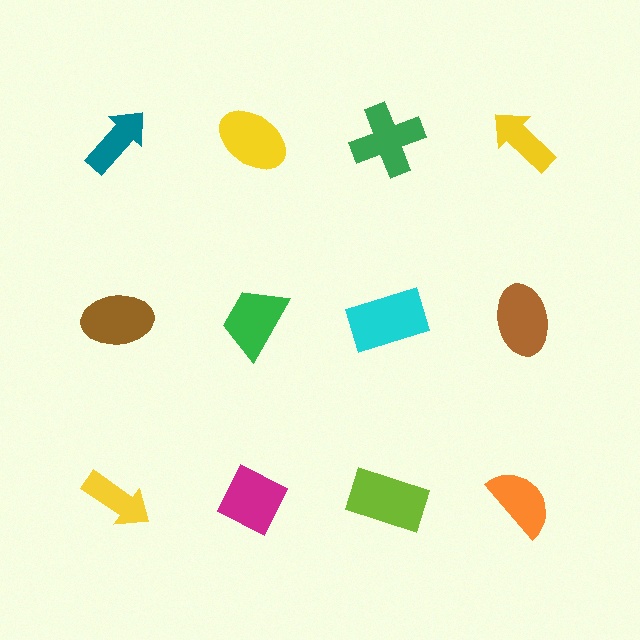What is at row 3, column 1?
A yellow arrow.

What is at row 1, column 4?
A yellow arrow.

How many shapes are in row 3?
4 shapes.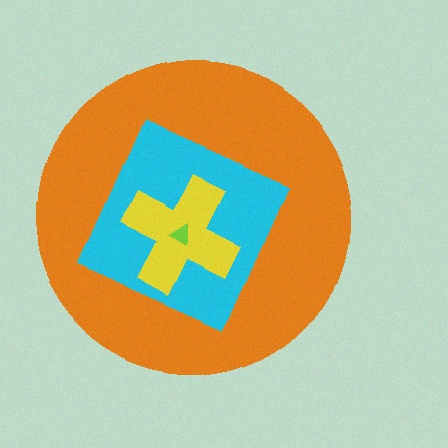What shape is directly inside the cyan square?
The yellow cross.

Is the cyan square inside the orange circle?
Yes.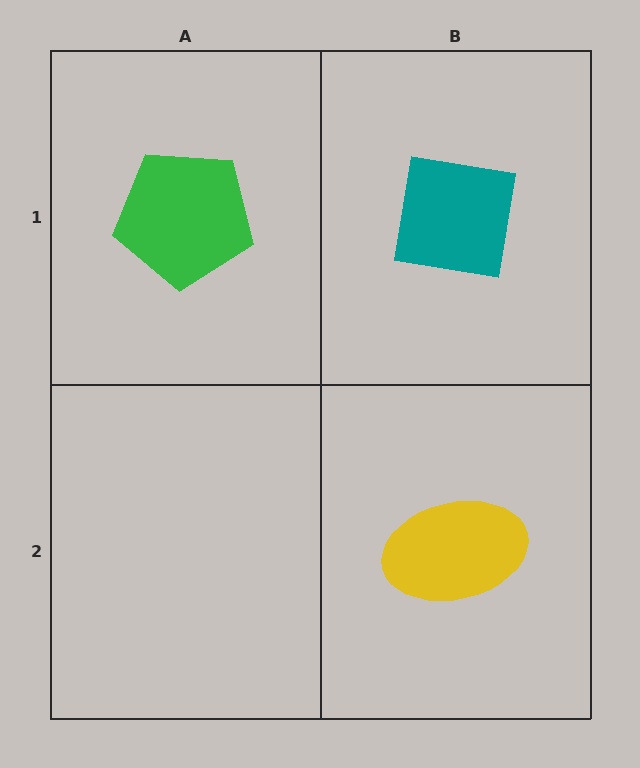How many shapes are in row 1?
2 shapes.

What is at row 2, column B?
A yellow ellipse.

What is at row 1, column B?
A teal square.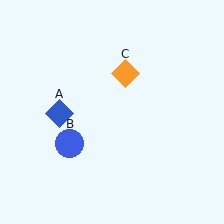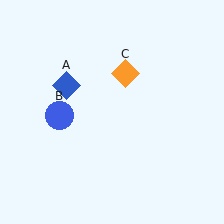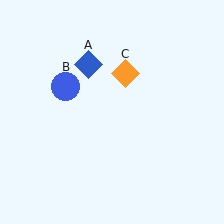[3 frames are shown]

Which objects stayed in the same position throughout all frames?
Orange diamond (object C) remained stationary.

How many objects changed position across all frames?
2 objects changed position: blue diamond (object A), blue circle (object B).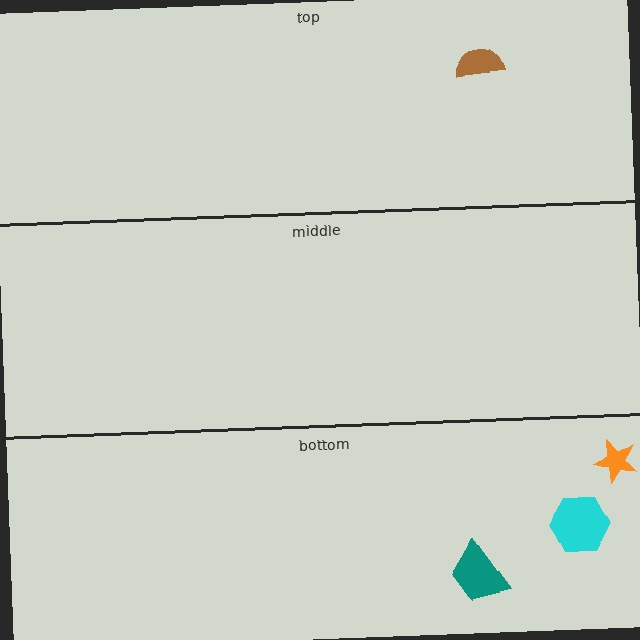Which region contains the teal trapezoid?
The bottom region.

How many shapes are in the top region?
1.